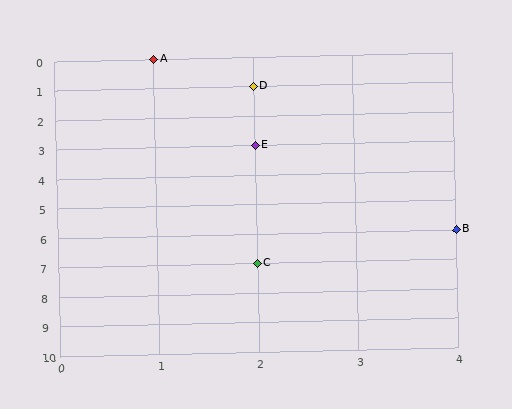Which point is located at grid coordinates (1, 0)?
Point A is at (1, 0).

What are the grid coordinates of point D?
Point D is at grid coordinates (2, 1).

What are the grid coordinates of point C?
Point C is at grid coordinates (2, 7).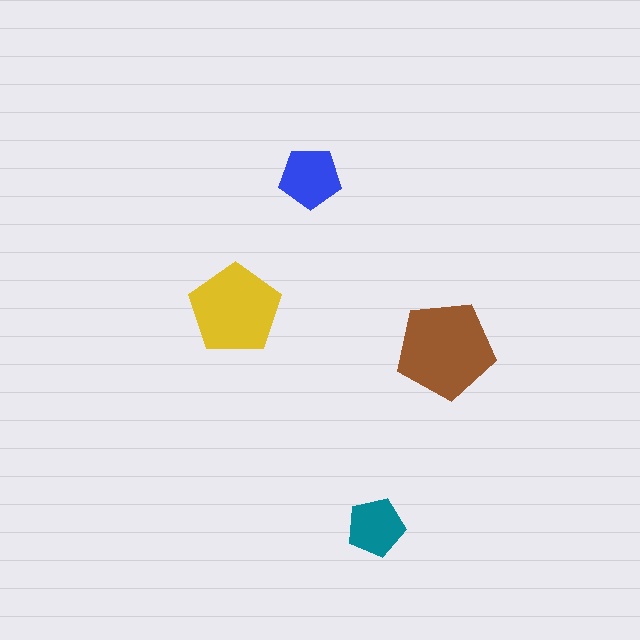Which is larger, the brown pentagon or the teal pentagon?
The brown one.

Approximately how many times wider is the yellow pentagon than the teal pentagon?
About 1.5 times wider.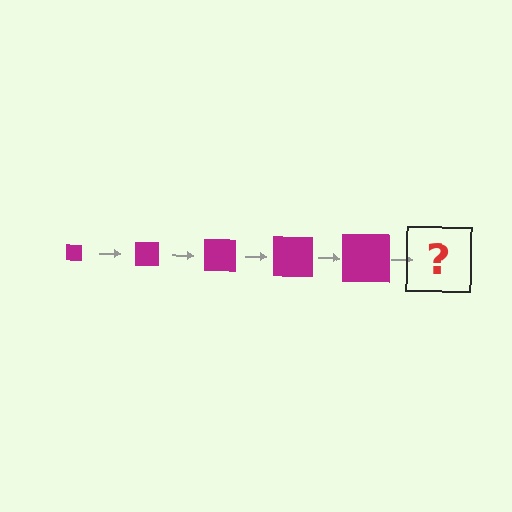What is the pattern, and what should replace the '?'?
The pattern is that the square gets progressively larger each step. The '?' should be a magenta square, larger than the previous one.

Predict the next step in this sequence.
The next step is a magenta square, larger than the previous one.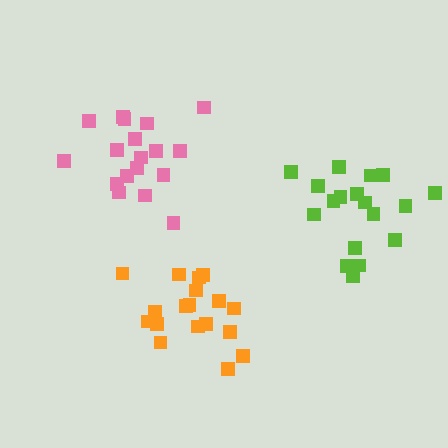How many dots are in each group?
Group 1: 18 dots, Group 2: 18 dots, Group 3: 18 dots (54 total).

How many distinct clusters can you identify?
There are 3 distinct clusters.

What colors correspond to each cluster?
The clusters are colored: lime, pink, orange.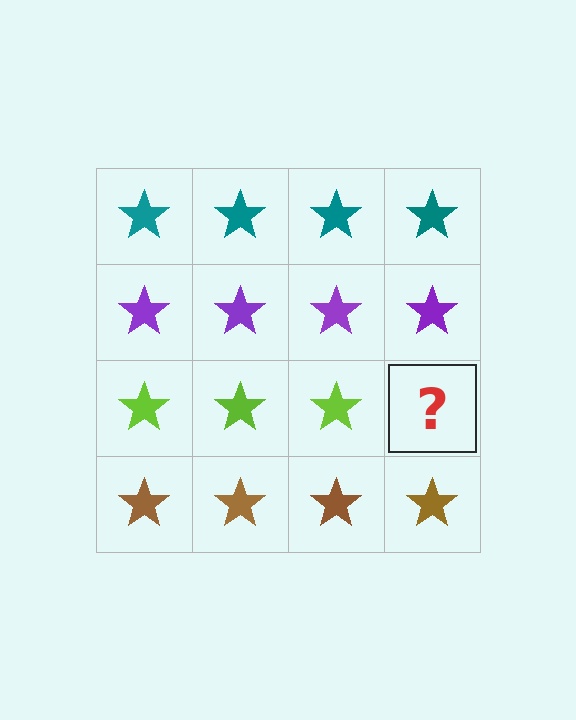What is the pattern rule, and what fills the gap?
The rule is that each row has a consistent color. The gap should be filled with a lime star.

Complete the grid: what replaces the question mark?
The question mark should be replaced with a lime star.